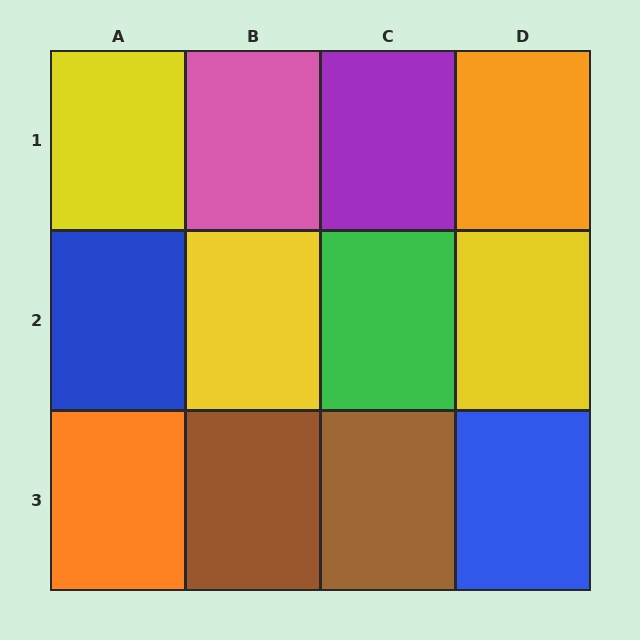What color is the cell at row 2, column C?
Green.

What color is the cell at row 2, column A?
Blue.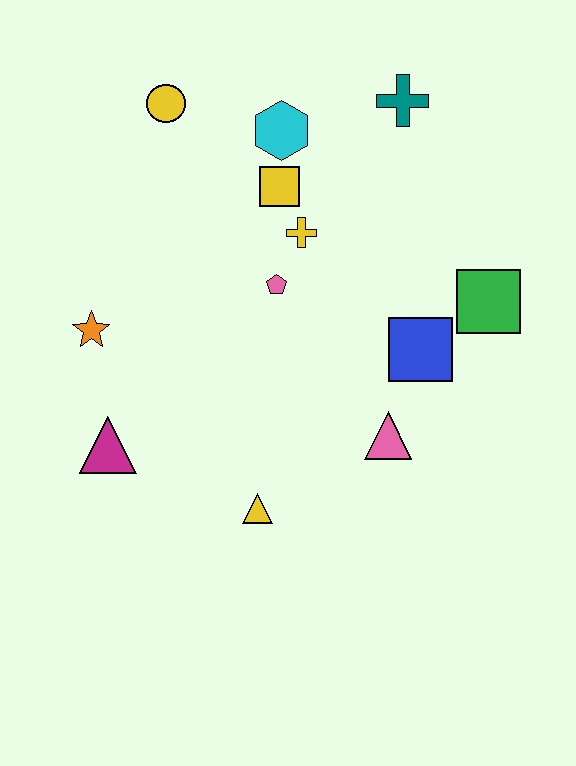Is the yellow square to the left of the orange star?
No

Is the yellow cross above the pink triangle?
Yes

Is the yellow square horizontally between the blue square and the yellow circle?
Yes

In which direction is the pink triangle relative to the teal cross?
The pink triangle is below the teal cross.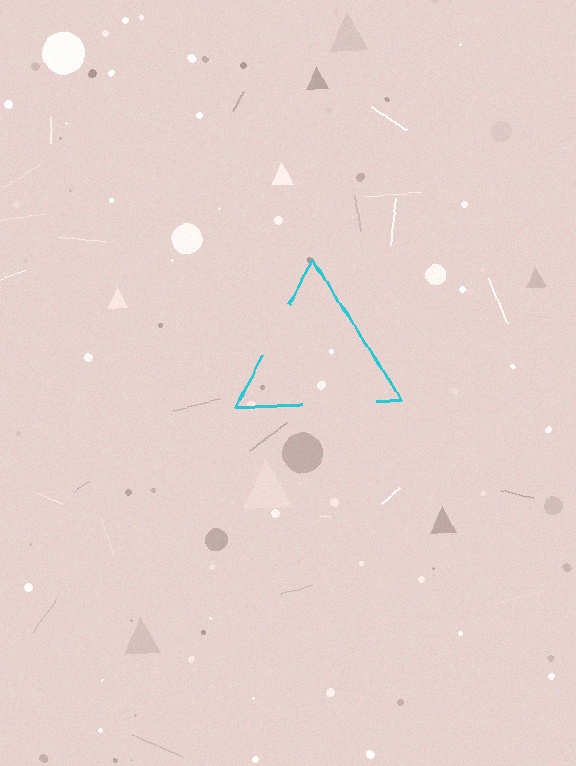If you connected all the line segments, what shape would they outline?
They would outline a triangle.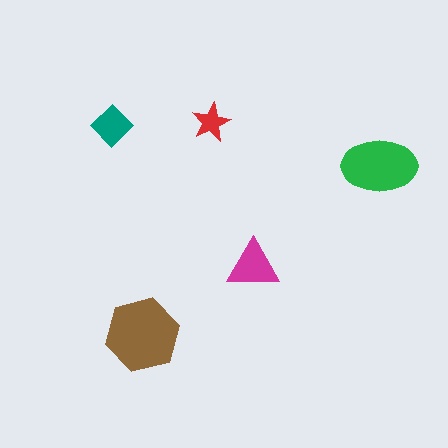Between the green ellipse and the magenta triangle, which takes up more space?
The green ellipse.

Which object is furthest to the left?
The teal diamond is leftmost.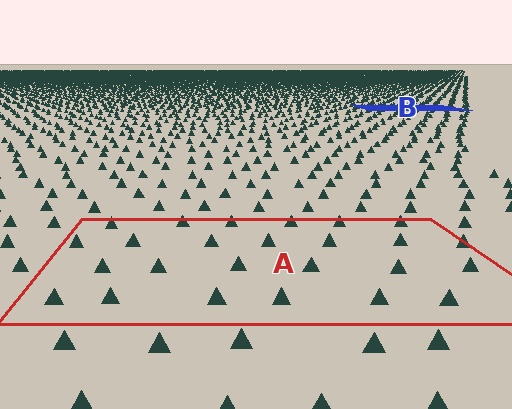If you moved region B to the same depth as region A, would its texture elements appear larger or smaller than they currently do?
They would appear larger. At a closer depth, the same texture elements are projected at a bigger on-screen size.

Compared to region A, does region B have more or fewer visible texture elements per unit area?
Region B has more texture elements per unit area — they are packed more densely because it is farther away.